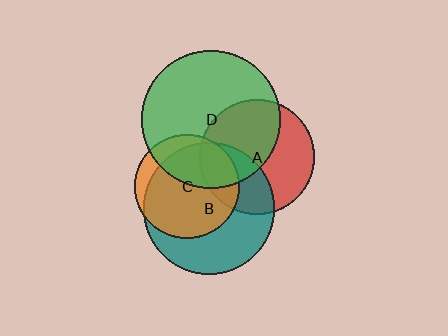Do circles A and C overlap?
Yes.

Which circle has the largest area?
Circle D (green).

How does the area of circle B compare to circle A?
Approximately 1.3 times.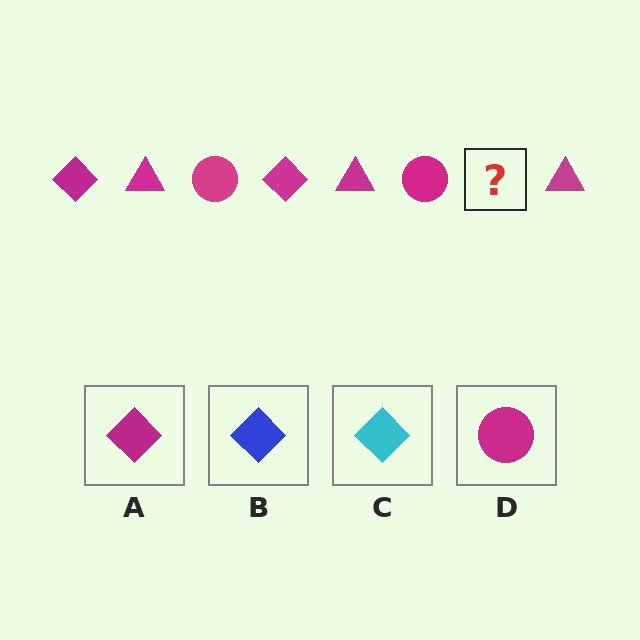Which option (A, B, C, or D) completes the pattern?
A.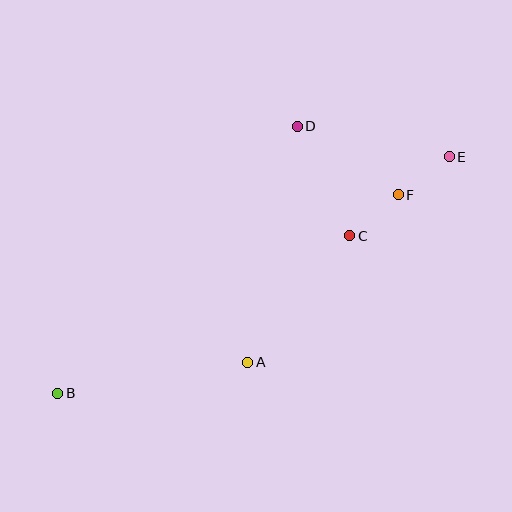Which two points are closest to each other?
Points C and F are closest to each other.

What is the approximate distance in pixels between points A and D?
The distance between A and D is approximately 241 pixels.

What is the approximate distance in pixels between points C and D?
The distance between C and D is approximately 121 pixels.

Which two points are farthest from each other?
Points B and E are farthest from each other.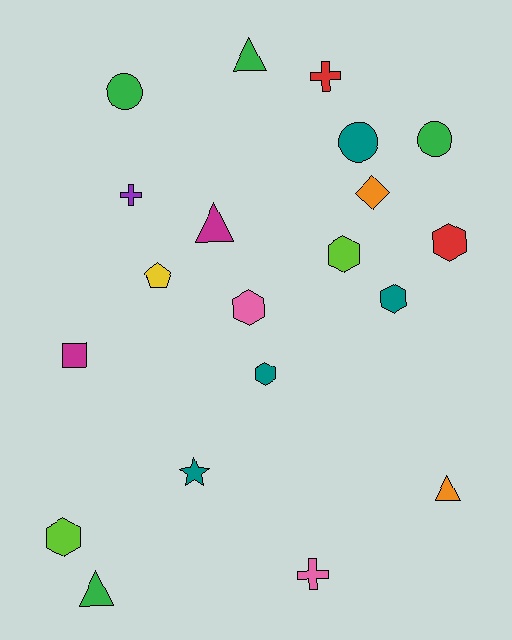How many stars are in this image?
There is 1 star.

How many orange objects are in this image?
There are 2 orange objects.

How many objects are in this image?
There are 20 objects.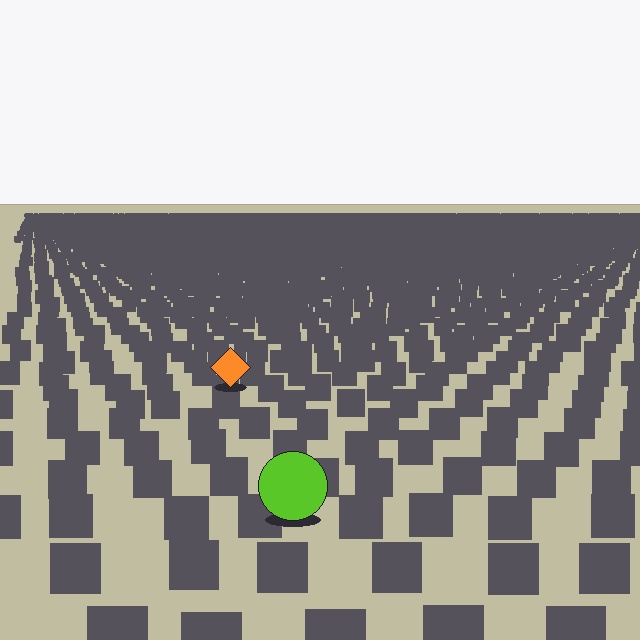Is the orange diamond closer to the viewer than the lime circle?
No. The lime circle is closer — you can tell from the texture gradient: the ground texture is coarser near it.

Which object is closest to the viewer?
The lime circle is closest. The texture marks near it are larger and more spread out.